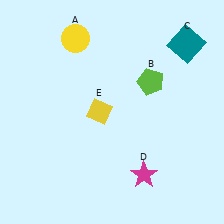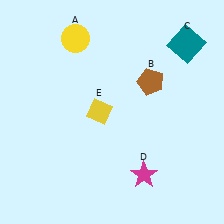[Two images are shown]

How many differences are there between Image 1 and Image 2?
There is 1 difference between the two images.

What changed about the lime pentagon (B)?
In Image 1, B is lime. In Image 2, it changed to brown.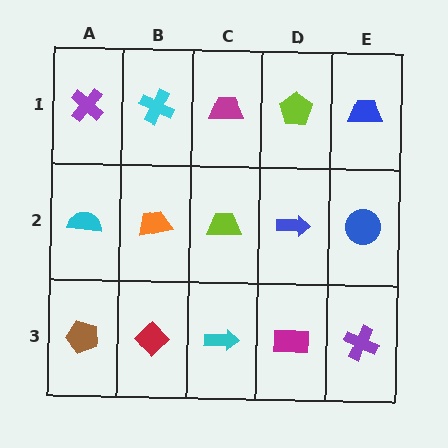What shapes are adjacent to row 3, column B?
An orange trapezoid (row 2, column B), a brown pentagon (row 3, column A), a cyan arrow (row 3, column C).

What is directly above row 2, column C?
A magenta trapezoid.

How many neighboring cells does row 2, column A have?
3.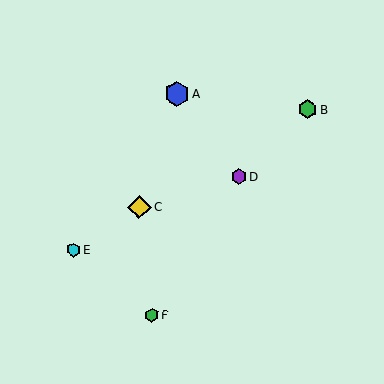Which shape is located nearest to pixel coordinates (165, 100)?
The blue hexagon (labeled A) at (177, 94) is nearest to that location.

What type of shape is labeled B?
Shape B is a green hexagon.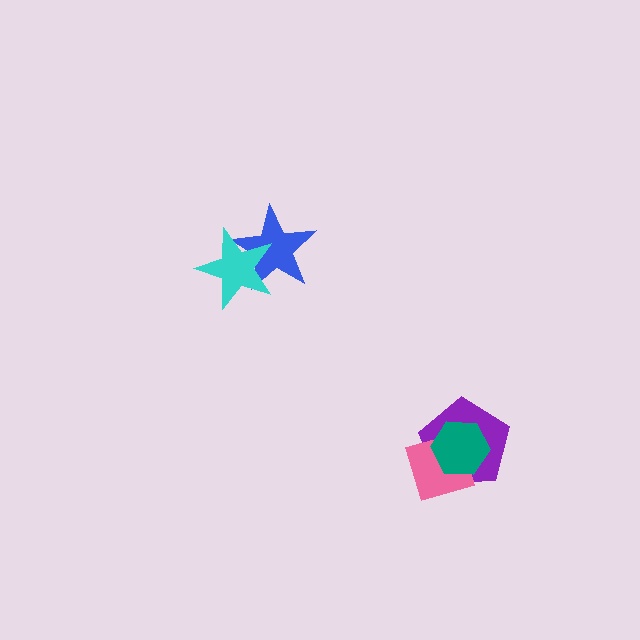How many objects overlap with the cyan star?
1 object overlaps with the cyan star.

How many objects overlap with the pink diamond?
2 objects overlap with the pink diamond.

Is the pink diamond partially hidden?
Yes, it is partially covered by another shape.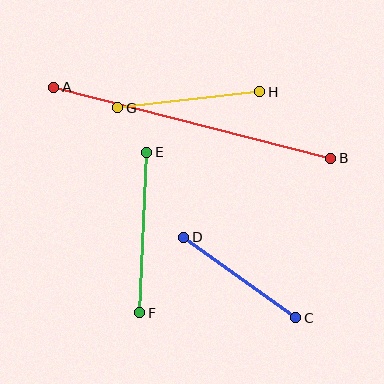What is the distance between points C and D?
The distance is approximately 138 pixels.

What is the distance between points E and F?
The distance is approximately 161 pixels.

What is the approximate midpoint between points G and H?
The midpoint is at approximately (189, 100) pixels.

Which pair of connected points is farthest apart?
Points A and B are farthest apart.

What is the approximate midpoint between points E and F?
The midpoint is at approximately (143, 233) pixels.